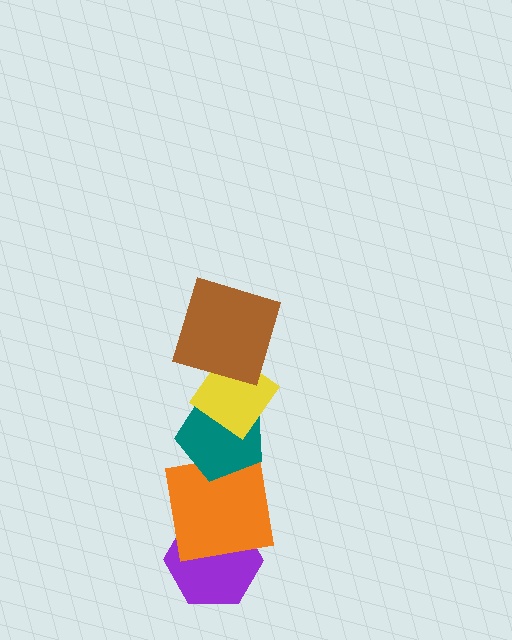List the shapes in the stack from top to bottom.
From top to bottom: the brown square, the yellow diamond, the teal pentagon, the orange square, the purple hexagon.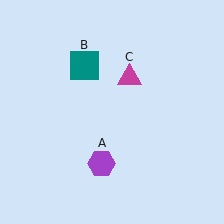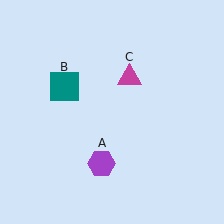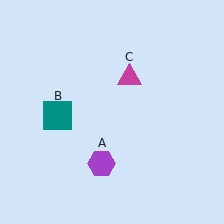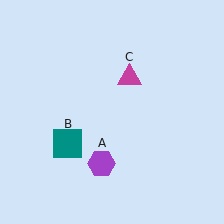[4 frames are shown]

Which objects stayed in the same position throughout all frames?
Purple hexagon (object A) and magenta triangle (object C) remained stationary.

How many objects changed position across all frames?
1 object changed position: teal square (object B).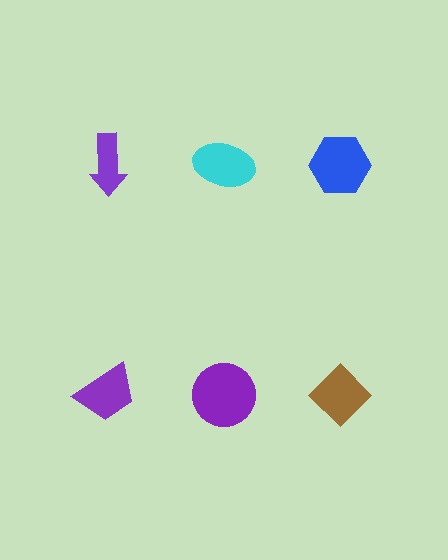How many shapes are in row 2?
3 shapes.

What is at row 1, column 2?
A cyan ellipse.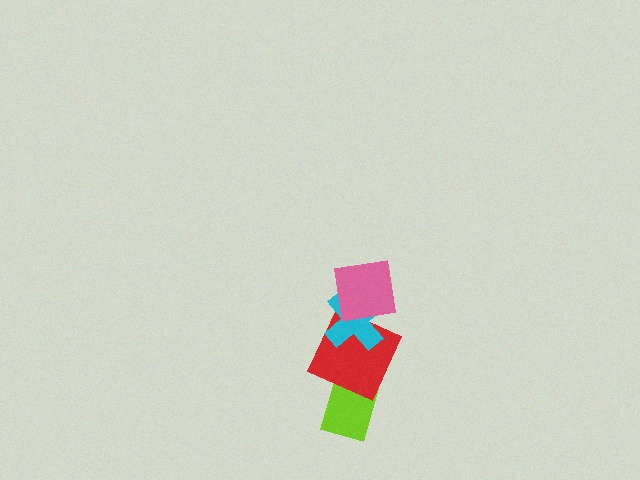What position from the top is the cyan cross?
The cyan cross is 2nd from the top.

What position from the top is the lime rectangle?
The lime rectangle is 4th from the top.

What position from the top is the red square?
The red square is 3rd from the top.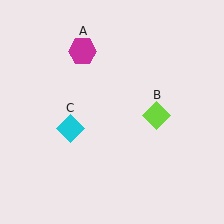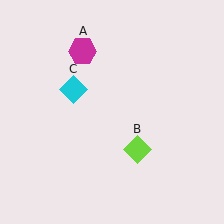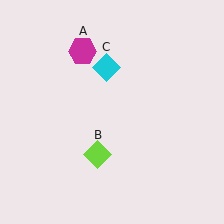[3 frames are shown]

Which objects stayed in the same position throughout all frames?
Magenta hexagon (object A) remained stationary.